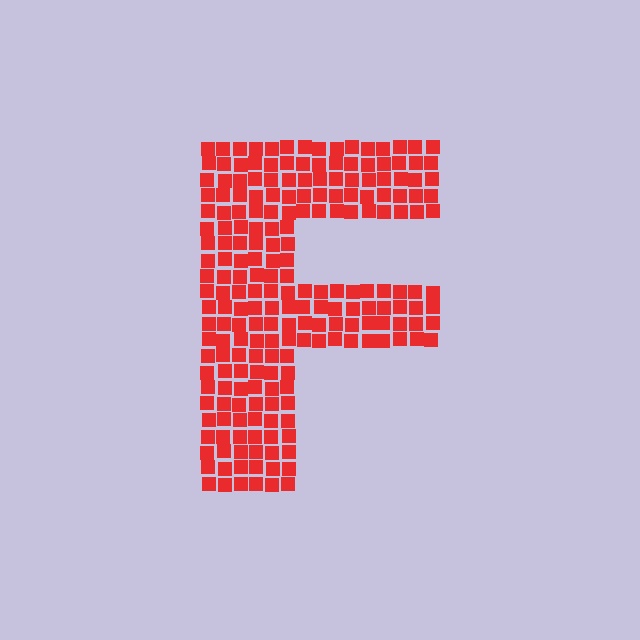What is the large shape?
The large shape is the letter F.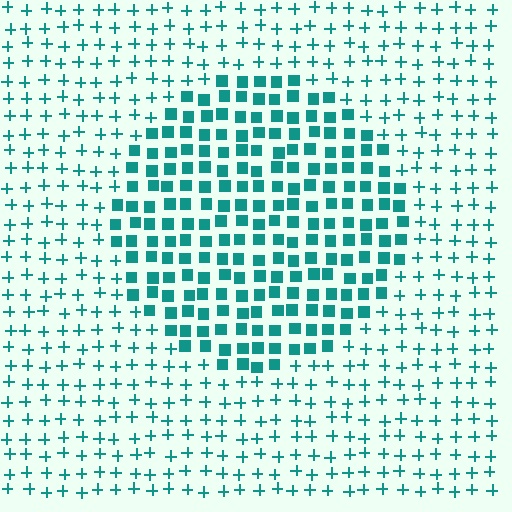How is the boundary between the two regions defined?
The boundary is defined by a change in element shape: squares inside vs. plus signs outside. All elements share the same color and spacing.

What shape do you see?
I see a circle.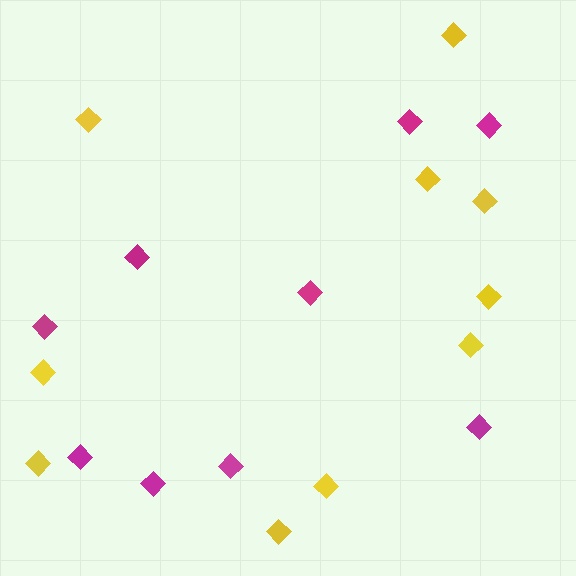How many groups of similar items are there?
There are 2 groups: one group of yellow diamonds (10) and one group of magenta diamonds (9).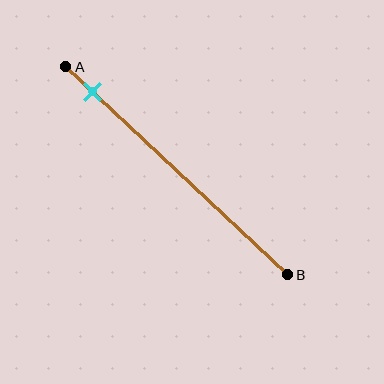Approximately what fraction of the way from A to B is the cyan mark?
The cyan mark is approximately 10% of the way from A to B.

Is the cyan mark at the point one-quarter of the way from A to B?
No, the mark is at about 10% from A, not at the 25% one-quarter point.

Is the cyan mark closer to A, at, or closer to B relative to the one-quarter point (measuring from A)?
The cyan mark is closer to point A than the one-quarter point of segment AB.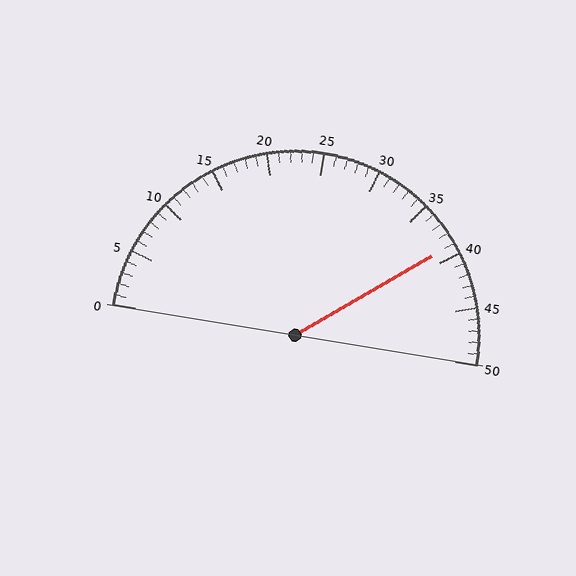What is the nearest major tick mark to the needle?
The nearest major tick mark is 40.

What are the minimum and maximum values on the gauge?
The gauge ranges from 0 to 50.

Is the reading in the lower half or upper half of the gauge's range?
The reading is in the upper half of the range (0 to 50).